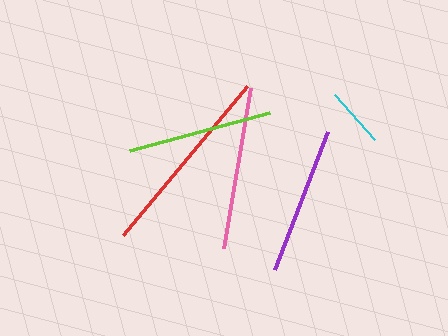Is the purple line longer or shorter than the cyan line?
The purple line is longer than the cyan line.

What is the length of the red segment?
The red segment is approximately 193 pixels long.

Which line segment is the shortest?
The cyan line is the shortest at approximately 60 pixels.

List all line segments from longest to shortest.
From longest to shortest: red, pink, purple, lime, cyan.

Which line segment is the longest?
The red line is the longest at approximately 193 pixels.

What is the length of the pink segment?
The pink segment is approximately 162 pixels long.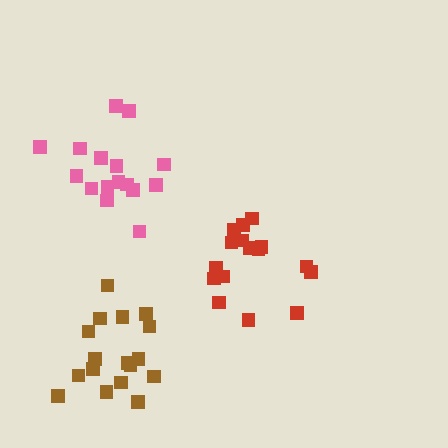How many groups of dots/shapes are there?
There are 3 groups.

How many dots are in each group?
Group 1: 16 dots, Group 2: 16 dots, Group 3: 17 dots (49 total).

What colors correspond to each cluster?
The clusters are colored: red, pink, brown.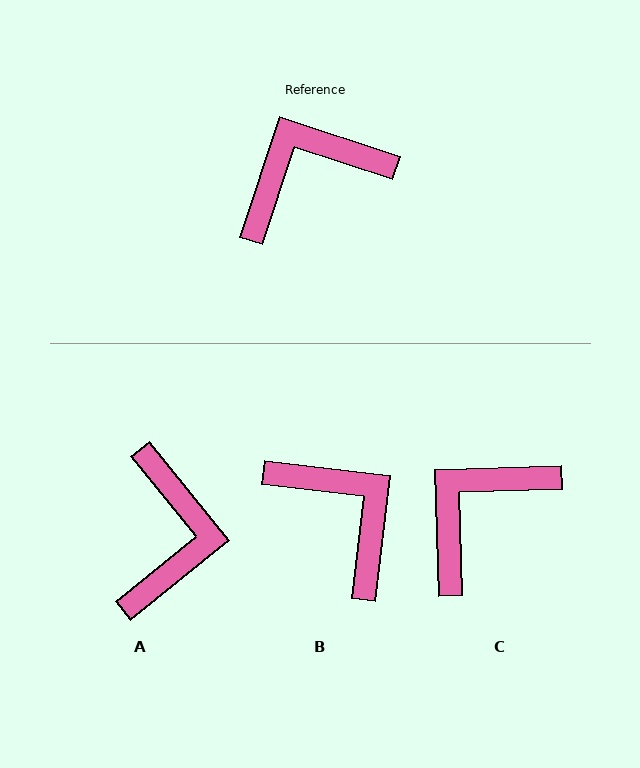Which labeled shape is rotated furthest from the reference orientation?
A, about 123 degrees away.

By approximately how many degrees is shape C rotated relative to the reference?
Approximately 20 degrees counter-clockwise.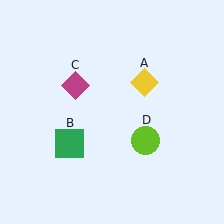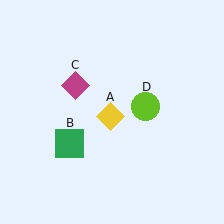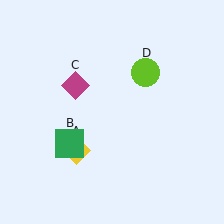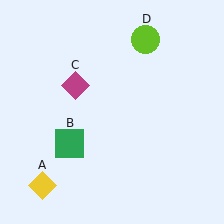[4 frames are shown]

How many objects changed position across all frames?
2 objects changed position: yellow diamond (object A), lime circle (object D).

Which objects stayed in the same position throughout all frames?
Green square (object B) and magenta diamond (object C) remained stationary.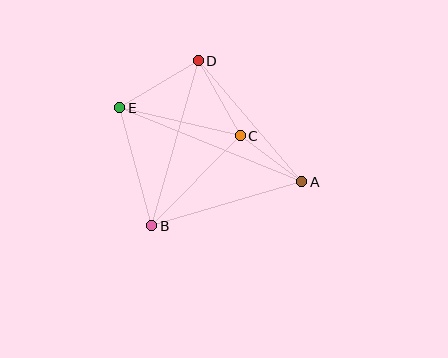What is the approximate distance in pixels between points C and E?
The distance between C and E is approximately 124 pixels.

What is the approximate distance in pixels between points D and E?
The distance between D and E is approximately 91 pixels.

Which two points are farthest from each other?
Points A and E are farthest from each other.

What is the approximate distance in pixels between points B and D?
The distance between B and D is approximately 171 pixels.